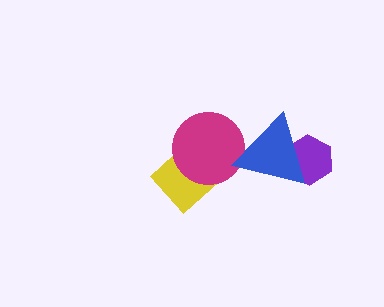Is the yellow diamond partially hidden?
Yes, it is partially covered by another shape.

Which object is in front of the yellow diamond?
The magenta circle is in front of the yellow diamond.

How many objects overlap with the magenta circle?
2 objects overlap with the magenta circle.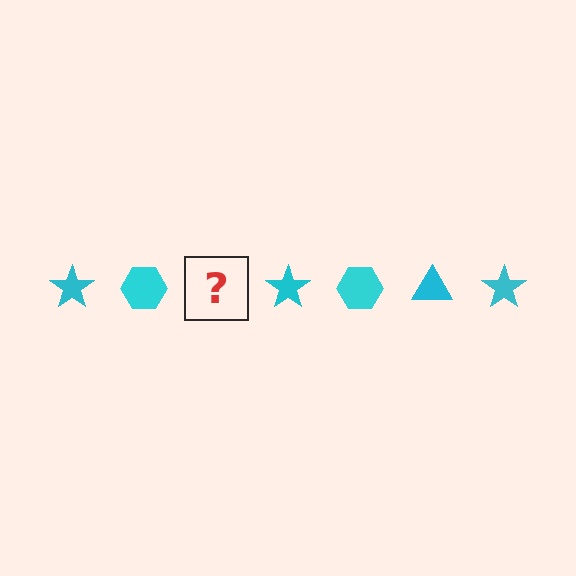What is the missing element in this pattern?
The missing element is a cyan triangle.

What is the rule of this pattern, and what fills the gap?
The rule is that the pattern cycles through star, hexagon, triangle shapes in cyan. The gap should be filled with a cyan triangle.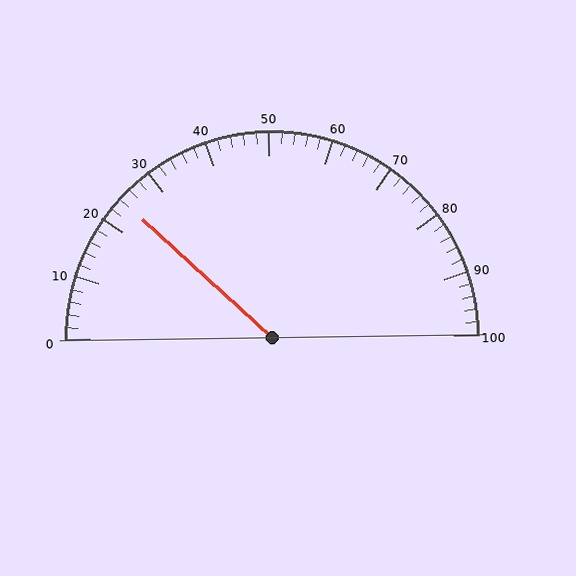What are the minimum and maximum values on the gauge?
The gauge ranges from 0 to 100.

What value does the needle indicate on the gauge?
The needle indicates approximately 24.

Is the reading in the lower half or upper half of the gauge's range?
The reading is in the lower half of the range (0 to 100).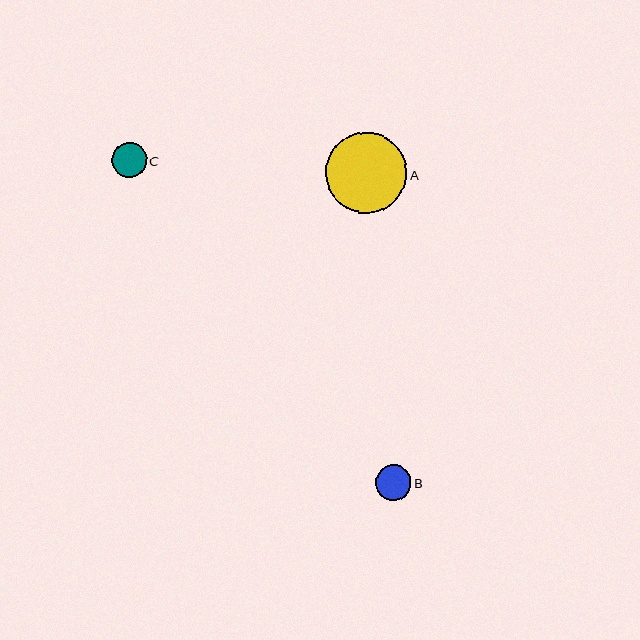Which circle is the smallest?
Circle C is the smallest with a size of approximately 35 pixels.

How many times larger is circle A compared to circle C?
Circle A is approximately 2.3 times the size of circle C.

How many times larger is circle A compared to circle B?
Circle A is approximately 2.3 times the size of circle B.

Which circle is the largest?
Circle A is the largest with a size of approximately 81 pixels.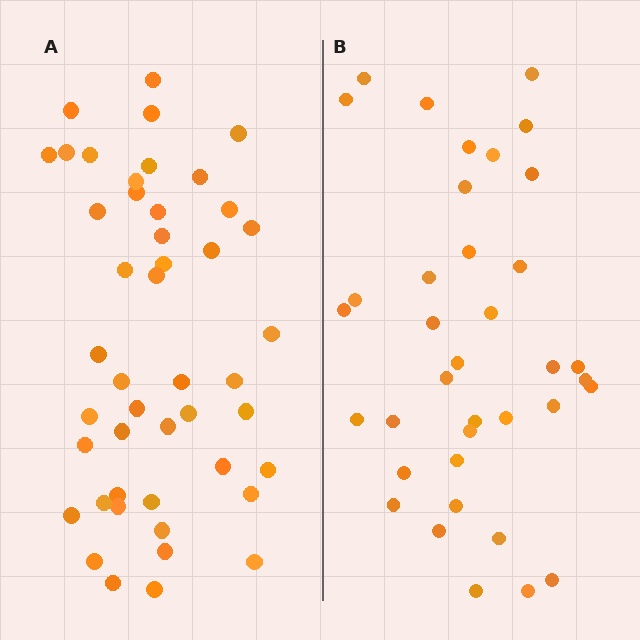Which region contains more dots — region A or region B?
Region A (the left region) has more dots.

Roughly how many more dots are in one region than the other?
Region A has roughly 8 or so more dots than region B.